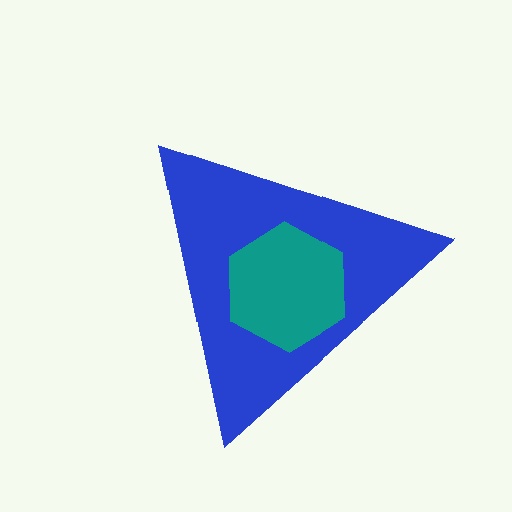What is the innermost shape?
The teal hexagon.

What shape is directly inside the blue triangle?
The teal hexagon.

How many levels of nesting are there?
2.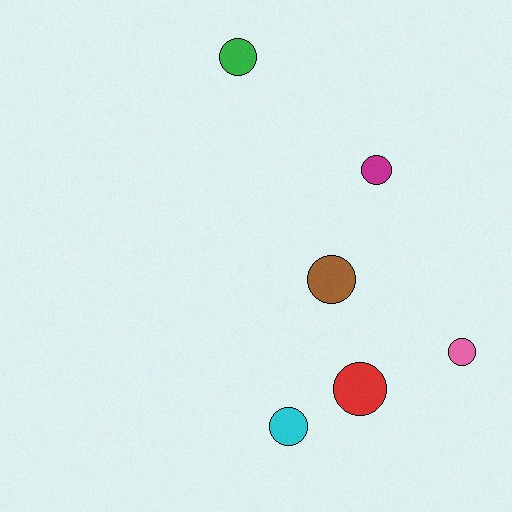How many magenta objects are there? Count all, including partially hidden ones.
There is 1 magenta object.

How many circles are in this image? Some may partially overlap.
There are 6 circles.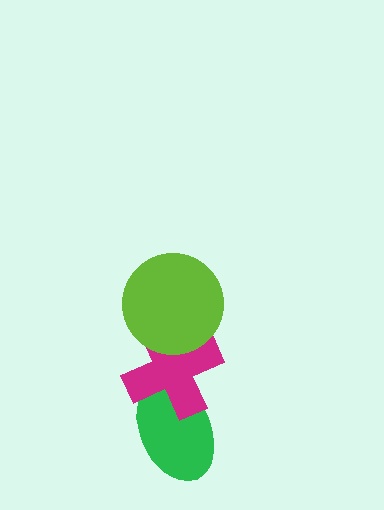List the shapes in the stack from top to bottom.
From top to bottom: the lime circle, the magenta cross, the green ellipse.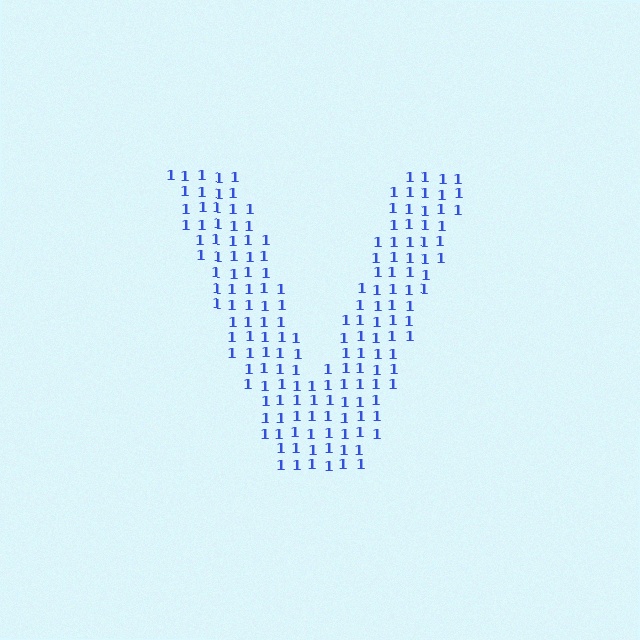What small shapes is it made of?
It is made of small digit 1's.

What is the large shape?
The large shape is the letter V.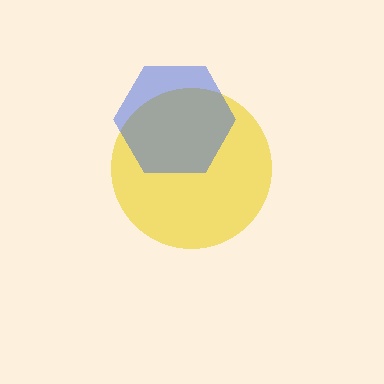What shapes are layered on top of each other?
The layered shapes are: a yellow circle, a blue hexagon.